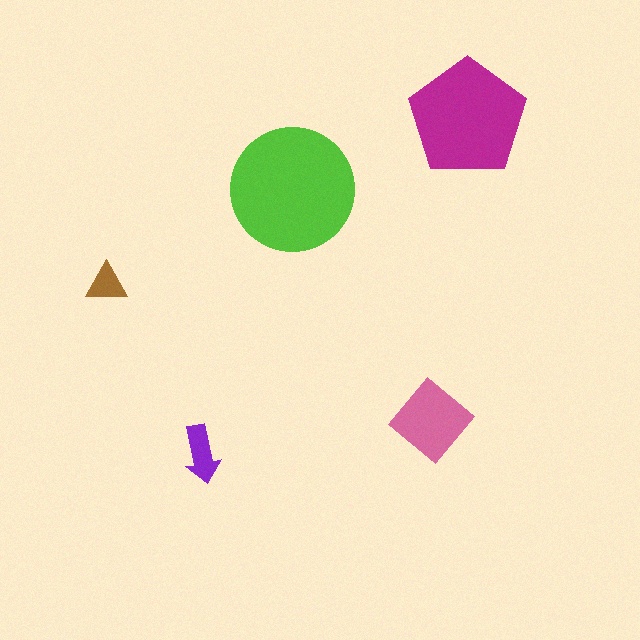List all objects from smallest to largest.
The brown triangle, the purple arrow, the pink diamond, the magenta pentagon, the lime circle.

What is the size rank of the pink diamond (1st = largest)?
3rd.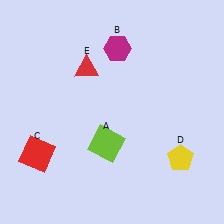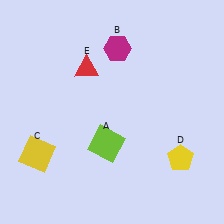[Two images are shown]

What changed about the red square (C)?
In Image 1, C is red. In Image 2, it changed to yellow.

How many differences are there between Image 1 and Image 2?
There is 1 difference between the two images.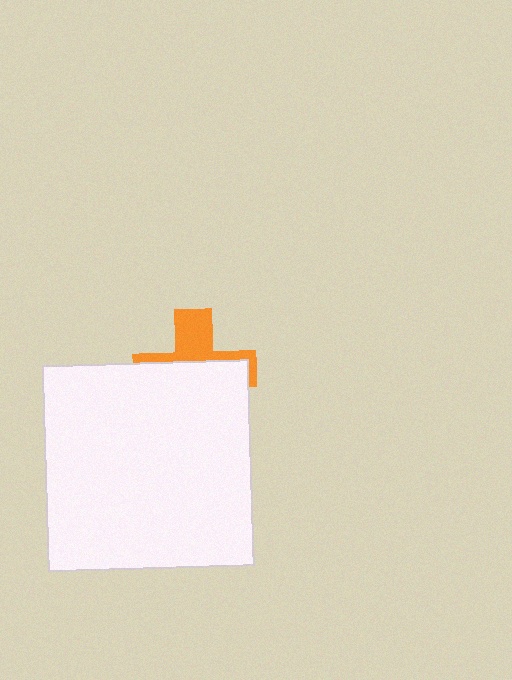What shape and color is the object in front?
The object in front is a white square.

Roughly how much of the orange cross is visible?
A small part of it is visible (roughly 39%).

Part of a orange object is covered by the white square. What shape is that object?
It is a cross.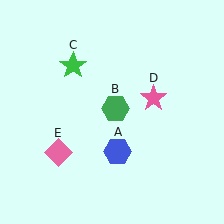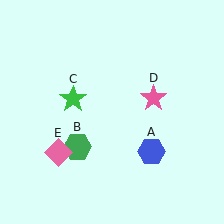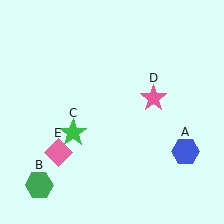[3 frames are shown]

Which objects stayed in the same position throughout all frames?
Pink star (object D) and pink diamond (object E) remained stationary.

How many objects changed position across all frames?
3 objects changed position: blue hexagon (object A), green hexagon (object B), green star (object C).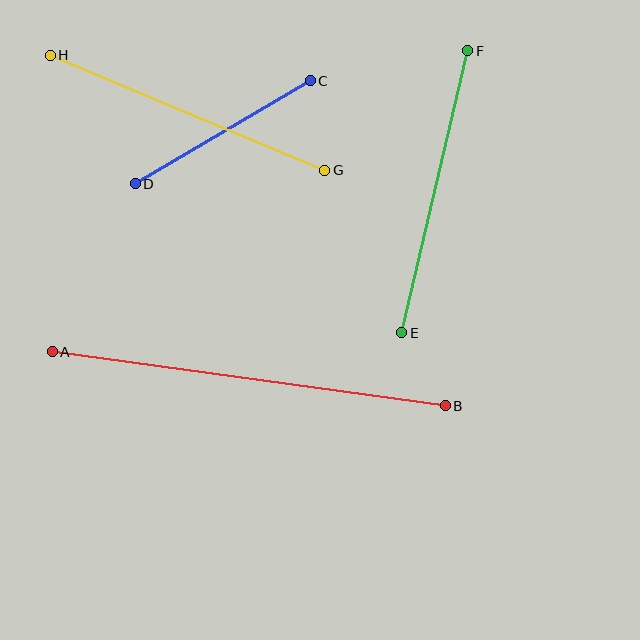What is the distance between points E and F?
The distance is approximately 290 pixels.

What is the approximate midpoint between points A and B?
The midpoint is at approximately (249, 379) pixels.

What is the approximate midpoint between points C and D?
The midpoint is at approximately (223, 132) pixels.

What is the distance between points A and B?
The distance is approximately 397 pixels.